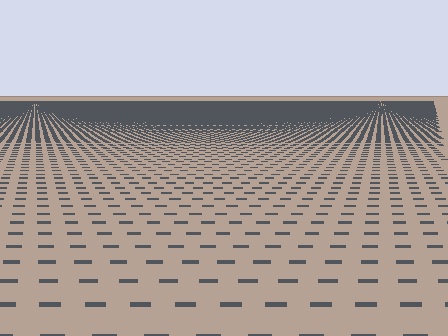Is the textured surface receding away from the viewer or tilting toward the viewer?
The surface is receding away from the viewer. Texture elements get smaller and denser toward the top.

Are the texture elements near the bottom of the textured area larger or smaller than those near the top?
Larger. Near the bottom, elements are closer to the viewer and appear at a bigger on-screen size.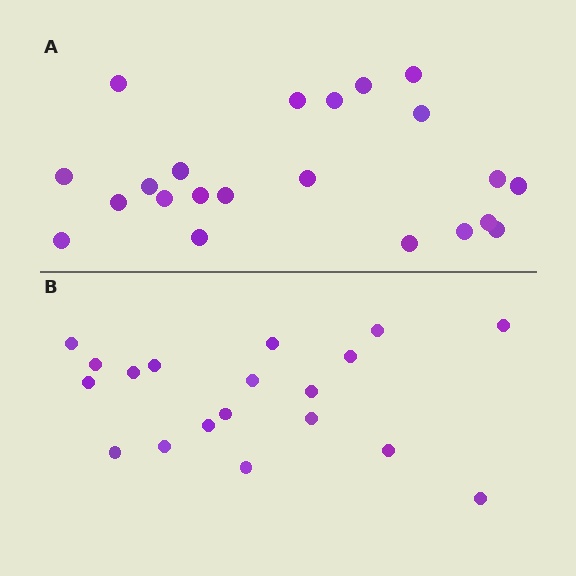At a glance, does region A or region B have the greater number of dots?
Region A (the top region) has more dots.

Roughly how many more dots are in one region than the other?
Region A has just a few more — roughly 2 or 3 more dots than region B.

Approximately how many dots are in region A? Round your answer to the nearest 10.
About 20 dots. (The exact count is 22, which rounds to 20.)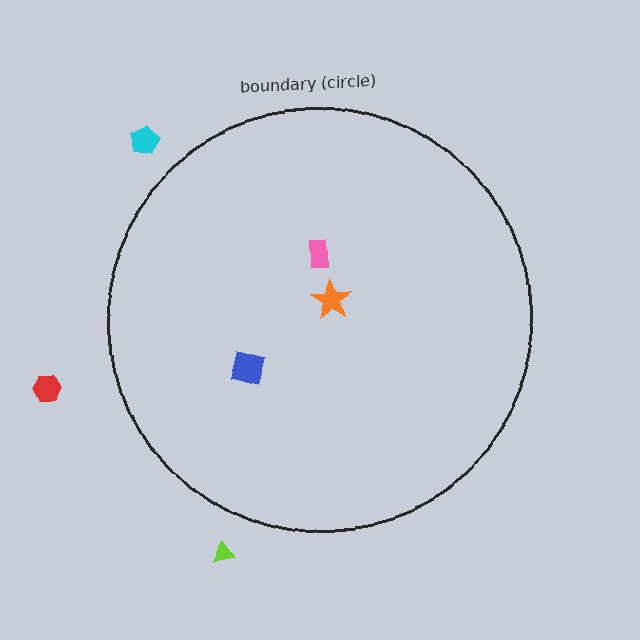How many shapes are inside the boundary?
3 inside, 3 outside.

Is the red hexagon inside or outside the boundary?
Outside.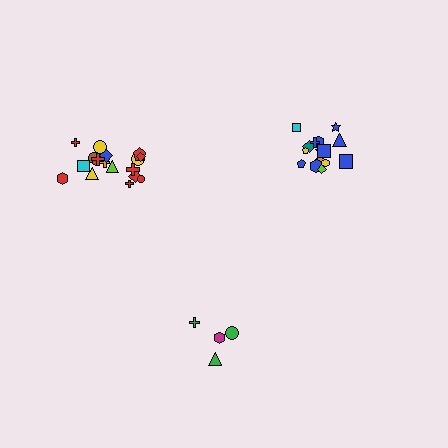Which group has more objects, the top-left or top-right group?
The top-left group.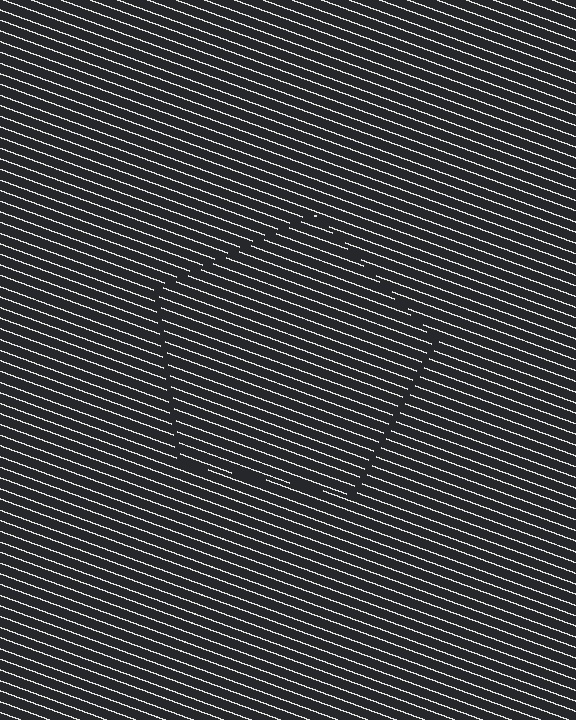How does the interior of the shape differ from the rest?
The interior of the shape contains the same grating, shifted by half a period — the contour is defined by the phase discontinuity where line-ends from the inner and outer gratings abut.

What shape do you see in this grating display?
An illusory pentagon. The interior of the shape contains the same grating, shifted by half a period — the contour is defined by the phase discontinuity where line-ends from the inner and outer gratings abut.